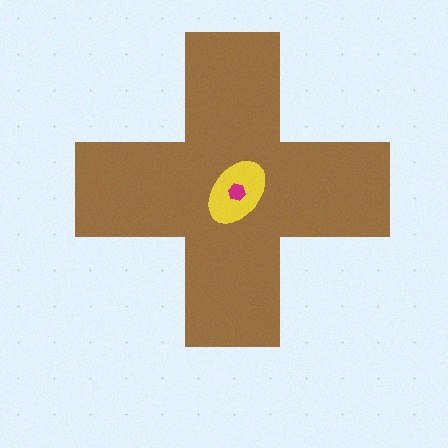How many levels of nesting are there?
3.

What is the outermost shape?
The brown cross.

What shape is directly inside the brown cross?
The yellow ellipse.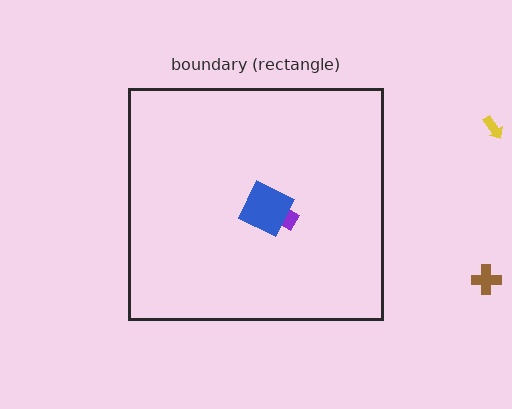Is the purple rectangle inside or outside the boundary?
Inside.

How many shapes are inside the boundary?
2 inside, 2 outside.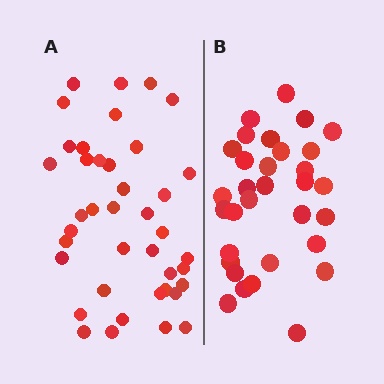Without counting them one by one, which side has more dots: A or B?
Region A (the left region) has more dots.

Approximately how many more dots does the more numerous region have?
Region A has roughly 8 or so more dots than region B.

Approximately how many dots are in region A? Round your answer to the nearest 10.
About 40 dots.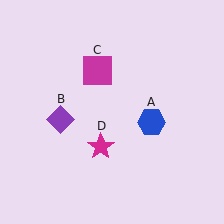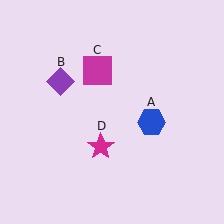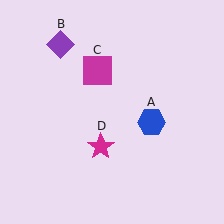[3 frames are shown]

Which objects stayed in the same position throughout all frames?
Blue hexagon (object A) and magenta square (object C) and magenta star (object D) remained stationary.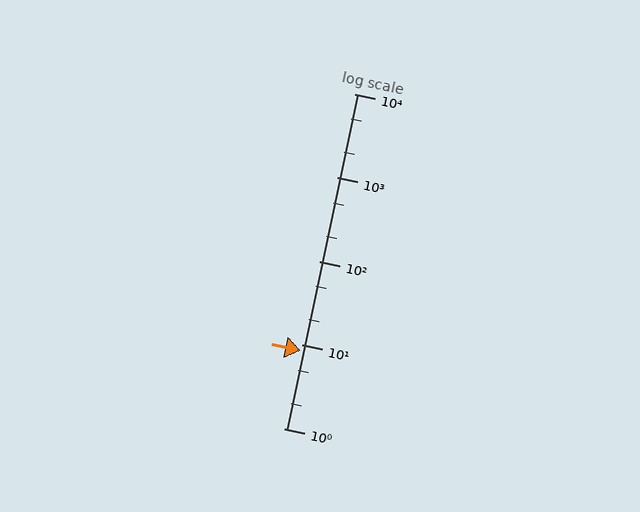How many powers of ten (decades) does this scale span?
The scale spans 4 decades, from 1 to 10000.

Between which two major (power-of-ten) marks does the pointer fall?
The pointer is between 1 and 10.